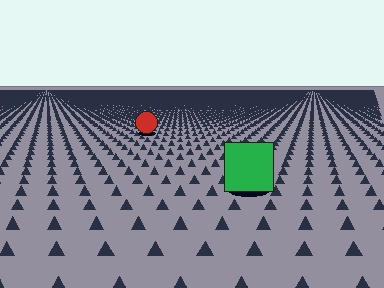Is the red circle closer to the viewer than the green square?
No. The green square is closer — you can tell from the texture gradient: the ground texture is coarser near it.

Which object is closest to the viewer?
The green square is closest. The texture marks near it are larger and more spread out.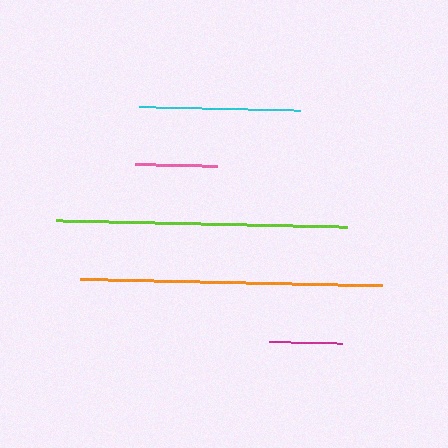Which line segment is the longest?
The orange line is the longest at approximately 302 pixels.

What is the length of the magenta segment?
The magenta segment is approximately 72 pixels long.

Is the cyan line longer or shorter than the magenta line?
The cyan line is longer than the magenta line.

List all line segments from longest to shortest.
From longest to shortest: orange, lime, cyan, pink, magenta.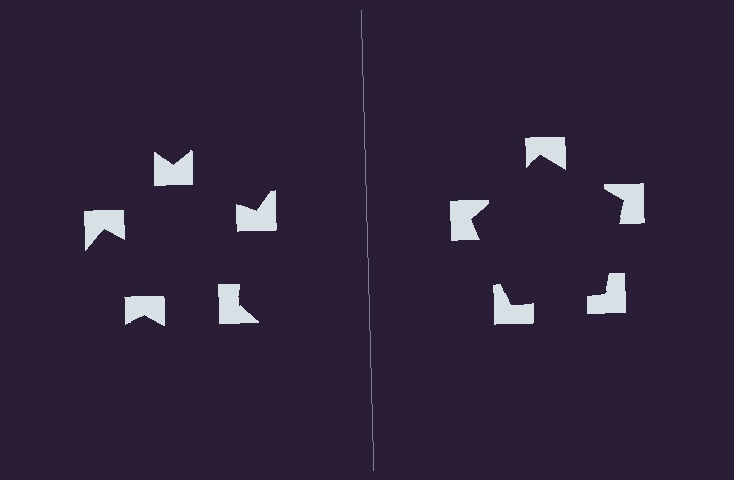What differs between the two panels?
The notched squares are positioned identically on both sides; only the wedge orientations differ. On the right they align to a pentagon; on the left they are misaligned.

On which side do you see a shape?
An illusory pentagon appears on the right side. On the left side the wedge cuts are rotated, so no coherent shape forms.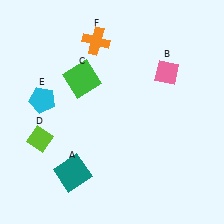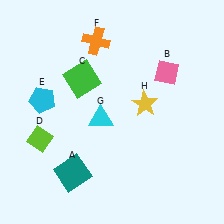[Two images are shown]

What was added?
A cyan triangle (G), a yellow star (H) were added in Image 2.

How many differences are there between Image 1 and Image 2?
There are 2 differences between the two images.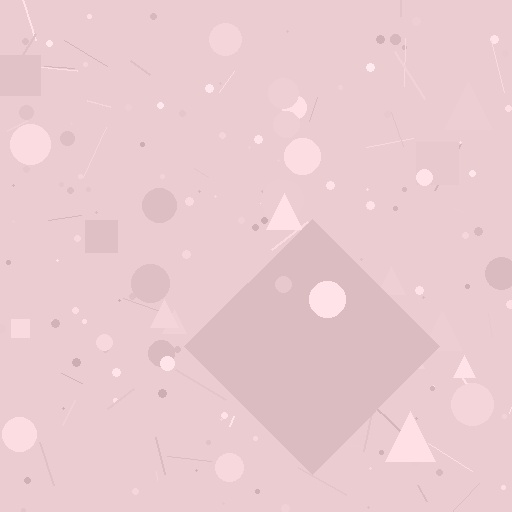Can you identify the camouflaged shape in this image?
The camouflaged shape is a diamond.